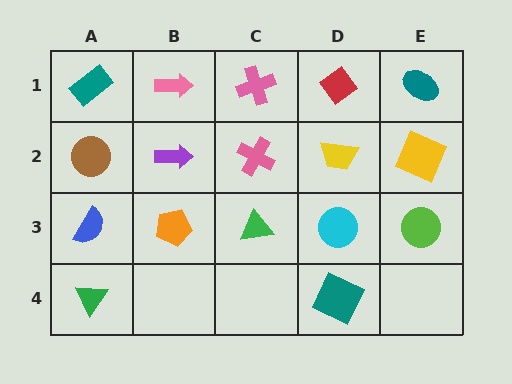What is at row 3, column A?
A blue semicircle.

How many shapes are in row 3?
5 shapes.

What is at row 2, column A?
A brown circle.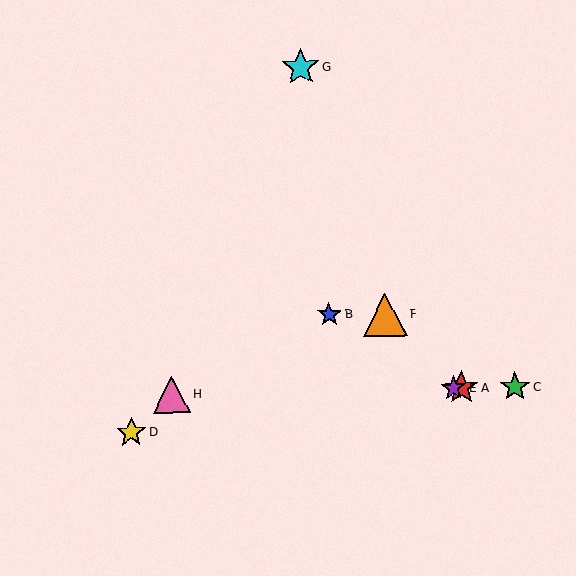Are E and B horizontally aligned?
No, E is at y≈388 and B is at y≈315.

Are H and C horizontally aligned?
Yes, both are at y≈394.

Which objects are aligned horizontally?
Objects A, C, E, H are aligned horizontally.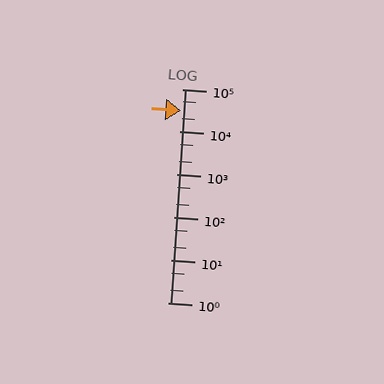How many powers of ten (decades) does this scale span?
The scale spans 5 decades, from 1 to 100000.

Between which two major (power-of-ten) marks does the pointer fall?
The pointer is between 10000 and 100000.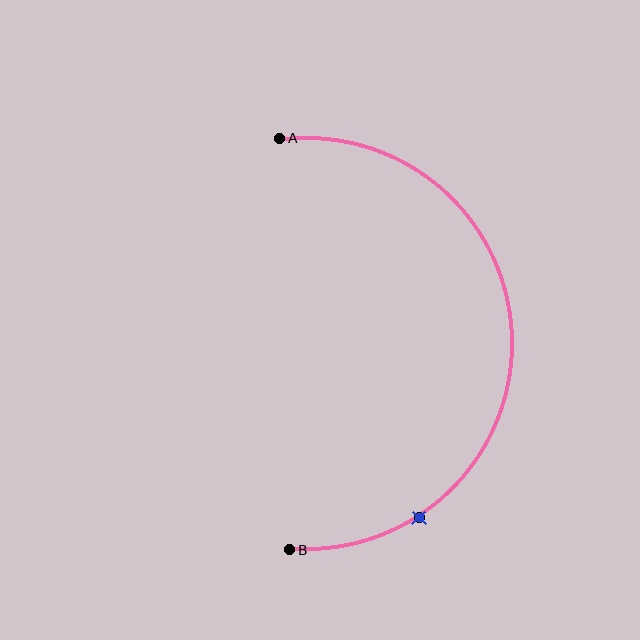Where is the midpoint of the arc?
The arc midpoint is the point on the curve farthest from the straight line joining A and B. It sits to the right of that line.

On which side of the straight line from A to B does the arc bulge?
The arc bulges to the right of the straight line connecting A and B.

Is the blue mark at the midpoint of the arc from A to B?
No. The blue mark lies on the arc but is closer to endpoint B. The arc midpoint would be at the point on the curve equidistant along the arc from both A and B.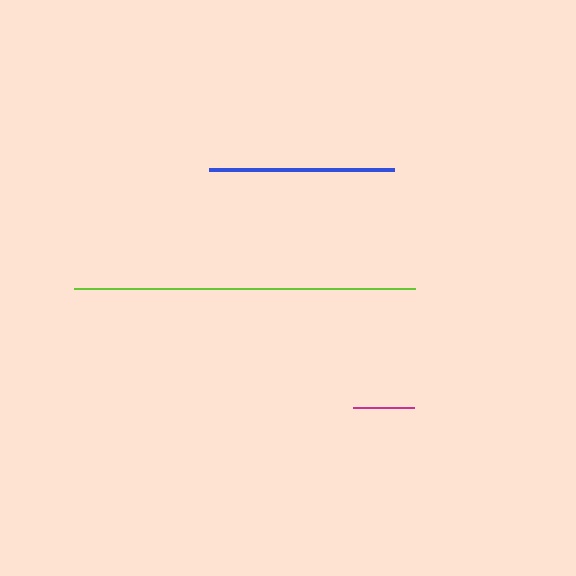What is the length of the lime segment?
The lime segment is approximately 341 pixels long.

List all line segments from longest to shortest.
From longest to shortest: lime, blue, magenta.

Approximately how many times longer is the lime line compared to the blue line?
The lime line is approximately 1.8 times the length of the blue line.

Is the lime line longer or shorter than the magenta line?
The lime line is longer than the magenta line.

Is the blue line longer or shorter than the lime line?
The lime line is longer than the blue line.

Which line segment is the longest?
The lime line is the longest at approximately 341 pixels.